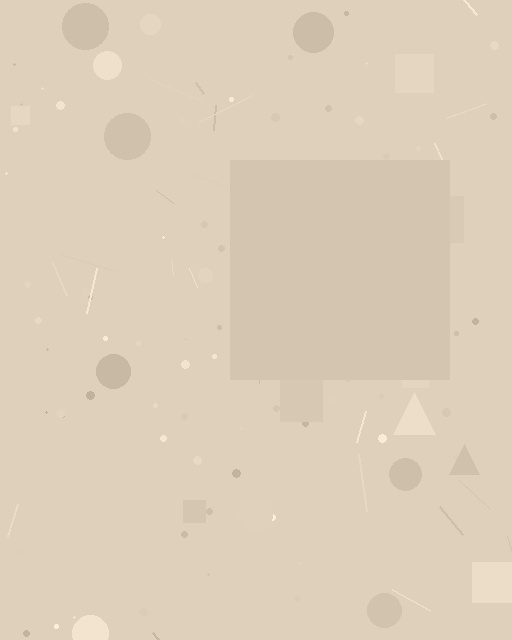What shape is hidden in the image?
A square is hidden in the image.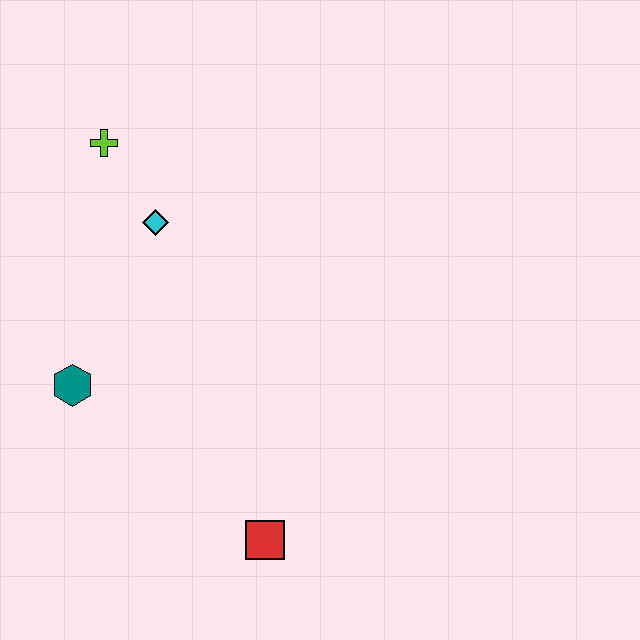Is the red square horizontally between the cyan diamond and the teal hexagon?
No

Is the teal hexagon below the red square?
No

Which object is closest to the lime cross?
The cyan diamond is closest to the lime cross.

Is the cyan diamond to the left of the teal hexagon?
No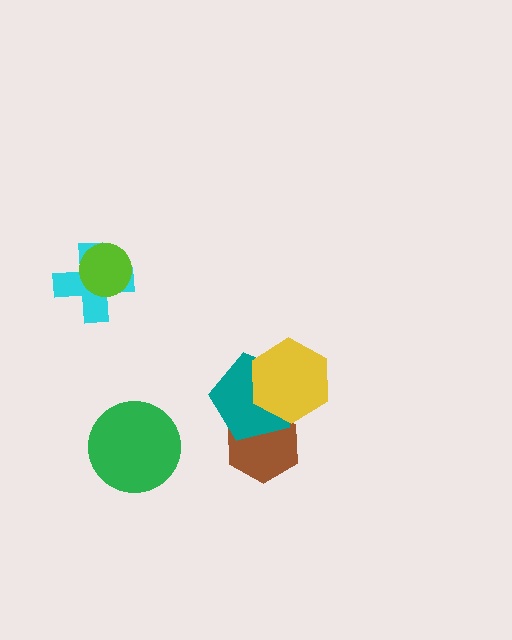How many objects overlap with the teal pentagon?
2 objects overlap with the teal pentagon.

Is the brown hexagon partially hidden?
Yes, it is partially covered by another shape.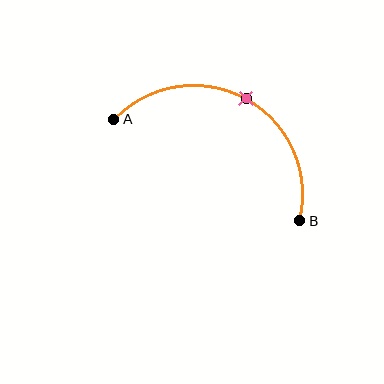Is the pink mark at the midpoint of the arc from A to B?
Yes. The pink mark lies on the arc at equal arc-length from both A and B — it is the arc midpoint.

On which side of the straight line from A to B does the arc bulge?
The arc bulges above the straight line connecting A and B.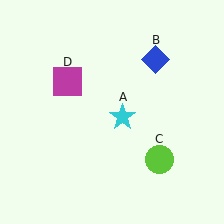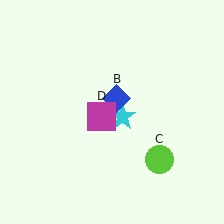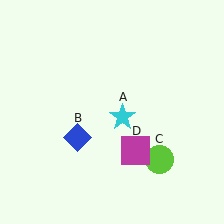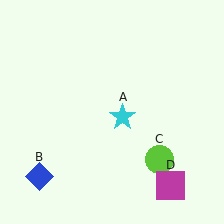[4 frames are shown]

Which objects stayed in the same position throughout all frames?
Cyan star (object A) and lime circle (object C) remained stationary.